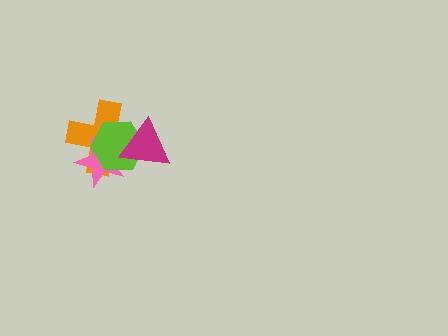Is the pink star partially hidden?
Yes, it is partially covered by another shape.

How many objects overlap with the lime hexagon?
3 objects overlap with the lime hexagon.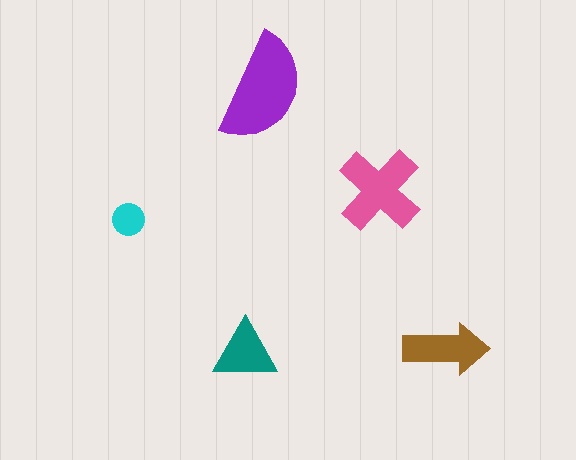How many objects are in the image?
There are 5 objects in the image.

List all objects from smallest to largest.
The cyan circle, the teal triangle, the brown arrow, the pink cross, the purple semicircle.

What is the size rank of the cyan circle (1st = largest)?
5th.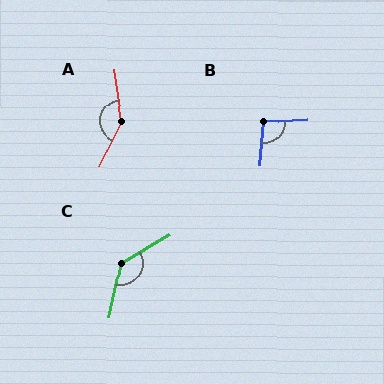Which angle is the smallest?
B, at approximately 97 degrees.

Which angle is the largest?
A, at approximately 146 degrees.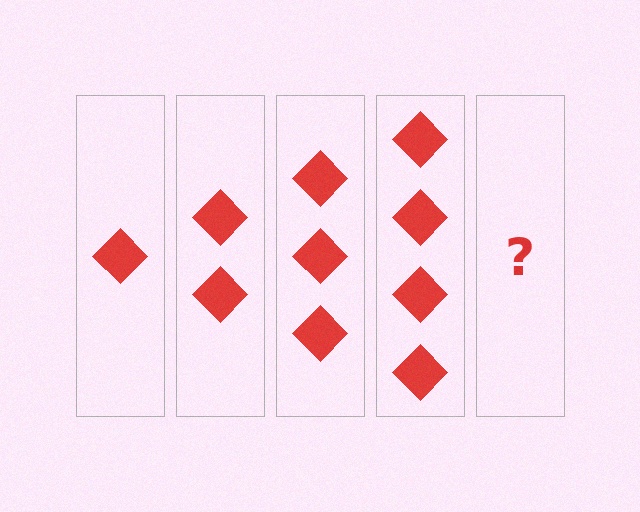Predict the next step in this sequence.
The next step is 5 diamonds.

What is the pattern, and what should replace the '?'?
The pattern is that each step adds one more diamond. The '?' should be 5 diamonds.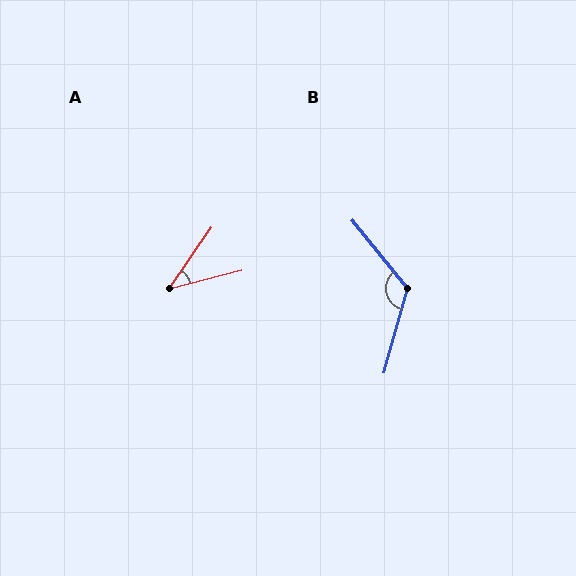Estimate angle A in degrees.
Approximately 41 degrees.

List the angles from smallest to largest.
A (41°), B (126°).